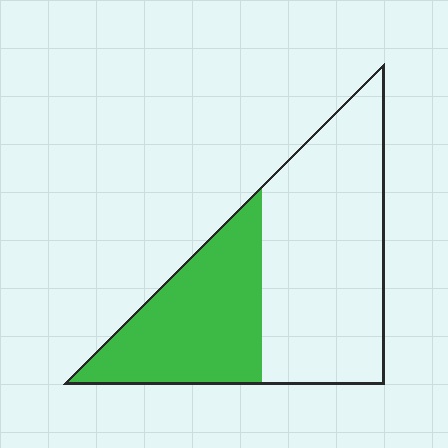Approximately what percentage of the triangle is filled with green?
Approximately 40%.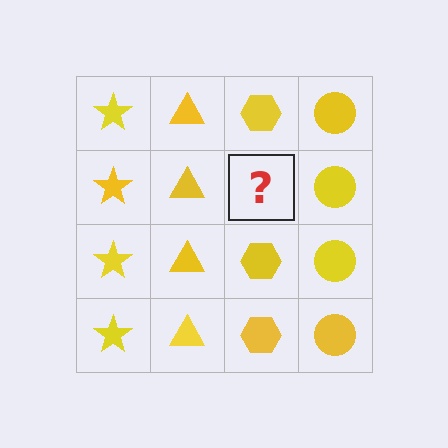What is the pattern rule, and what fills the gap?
The rule is that each column has a consistent shape. The gap should be filled with a yellow hexagon.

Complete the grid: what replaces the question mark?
The question mark should be replaced with a yellow hexagon.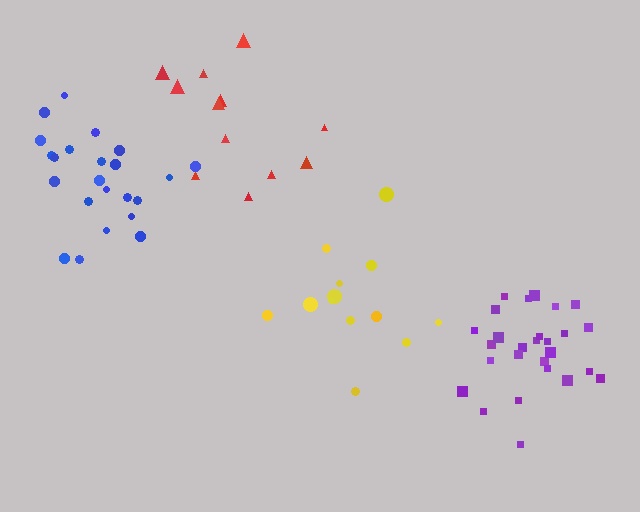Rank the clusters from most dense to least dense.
purple, blue, yellow, red.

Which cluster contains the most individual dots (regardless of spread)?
Purple (27).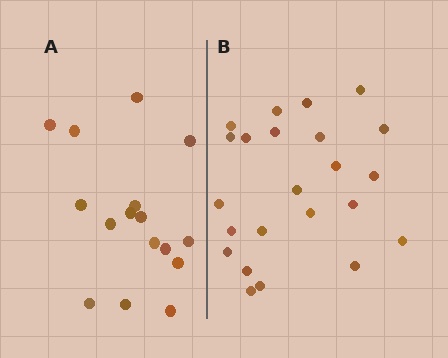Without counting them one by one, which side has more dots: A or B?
Region B (the right region) has more dots.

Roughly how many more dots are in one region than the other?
Region B has roughly 8 or so more dots than region A.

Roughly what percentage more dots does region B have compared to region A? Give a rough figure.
About 45% more.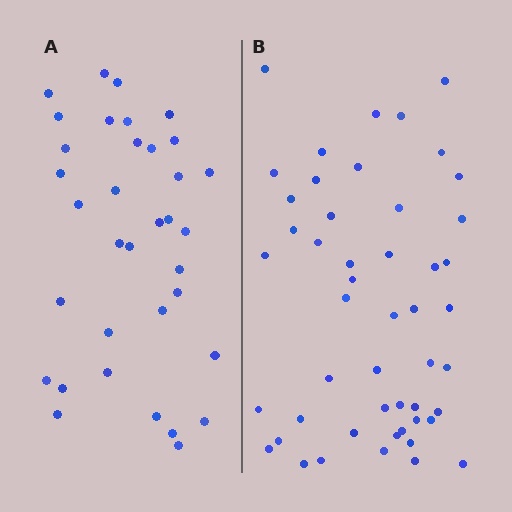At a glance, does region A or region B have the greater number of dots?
Region B (the right region) has more dots.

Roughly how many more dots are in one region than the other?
Region B has approximately 15 more dots than region A.